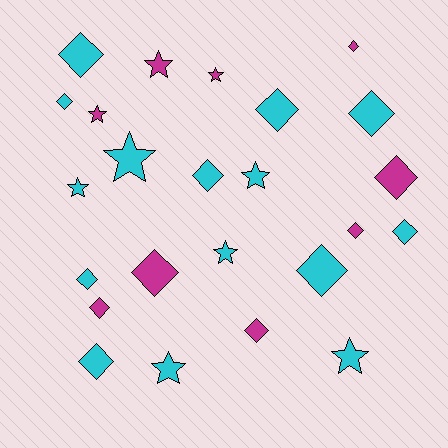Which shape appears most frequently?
Diamond, with 15 objects.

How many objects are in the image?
There are 24 objects.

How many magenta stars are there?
There are 3 magenta stars.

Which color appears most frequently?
Cyan, with 15 objects.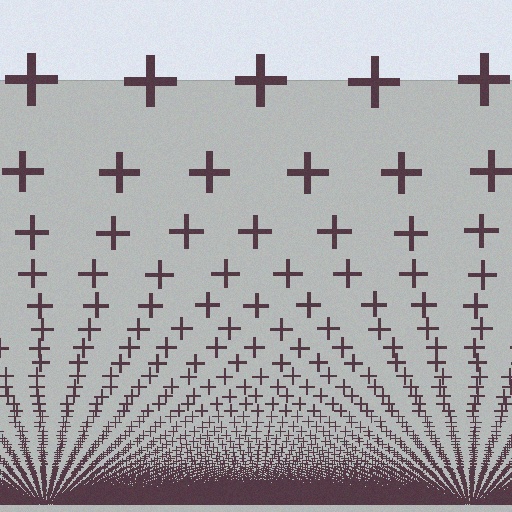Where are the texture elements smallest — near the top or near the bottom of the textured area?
Near the bottom.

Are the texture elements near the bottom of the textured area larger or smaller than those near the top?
Smaller. The gradient is inverted — elements near the bottom are smaller and denser.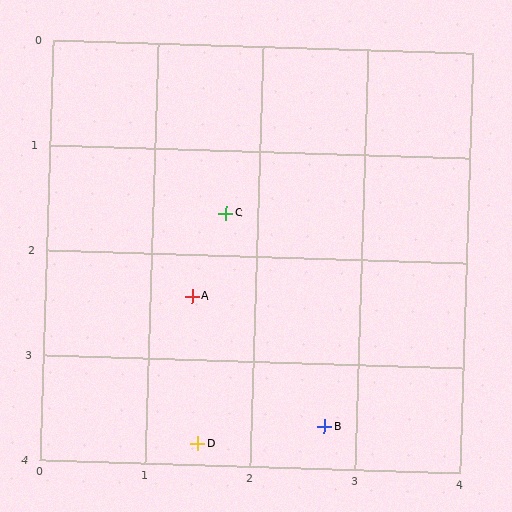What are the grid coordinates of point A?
Point A is at approximately (1.4, 2.4).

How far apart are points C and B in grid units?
Points C and B are about 2.2 grid units apart.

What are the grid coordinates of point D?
Point D is at approximately (1.5, 3.8).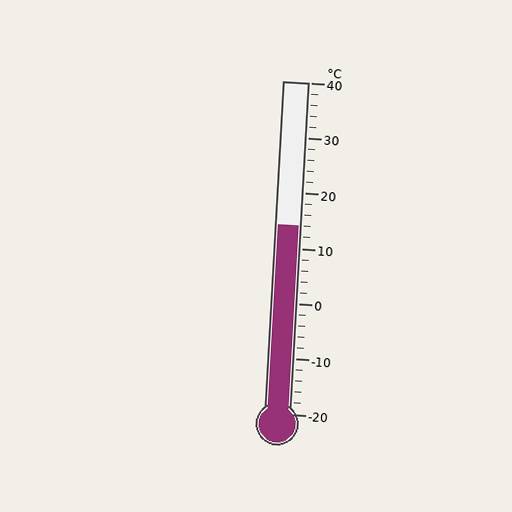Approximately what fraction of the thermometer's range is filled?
The thermometer is filled to approximately 55% of its range.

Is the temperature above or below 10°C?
The temperature is above 10°C.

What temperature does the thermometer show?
The thermometer shows approximately 14°C.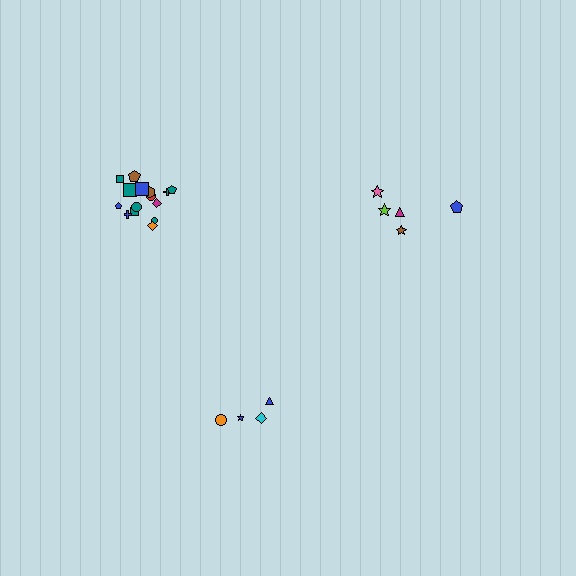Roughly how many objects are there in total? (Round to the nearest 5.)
Roughly 25 objects in total.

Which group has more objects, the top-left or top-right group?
The top-left group.